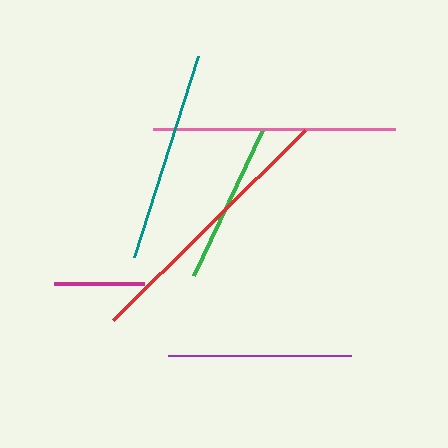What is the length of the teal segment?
The teal segment is approximately 211 pixels long.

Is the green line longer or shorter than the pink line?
The pink line is longer than the green line.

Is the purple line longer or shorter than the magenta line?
The purple line is longer than the magenta line.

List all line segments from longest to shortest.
From longest to shortest: red, pink, teal, purple, green, magenta.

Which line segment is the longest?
The red line is the longest at approximately 270 pixels.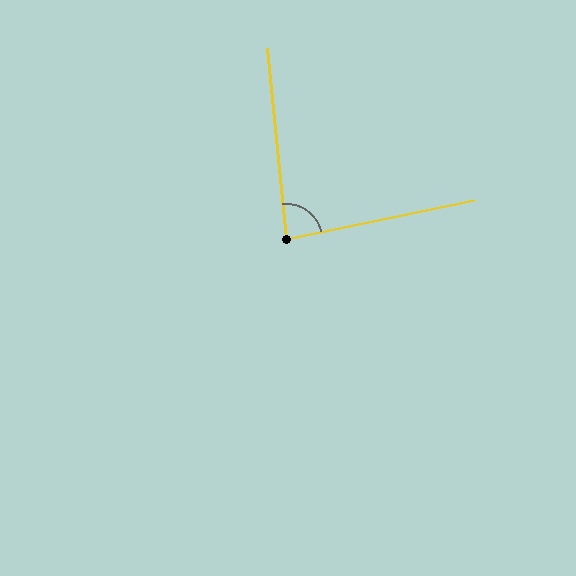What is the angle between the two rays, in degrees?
Approximately 84 degrees.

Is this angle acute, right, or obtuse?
It is acute.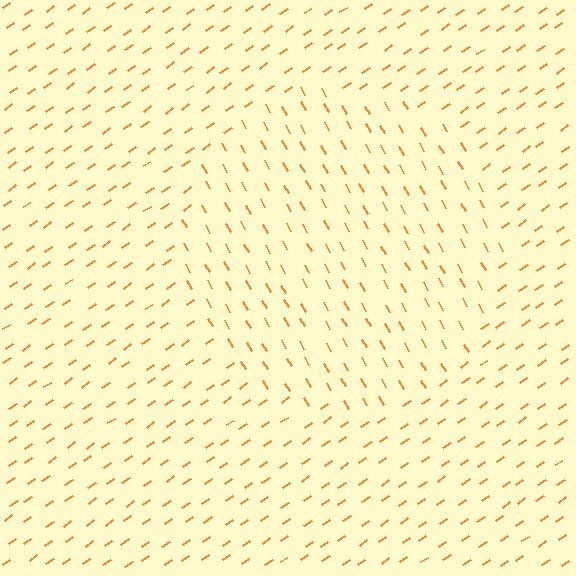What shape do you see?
I see a circle.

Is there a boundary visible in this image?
Yes, there is a texture boundary formed by a change in line orientation.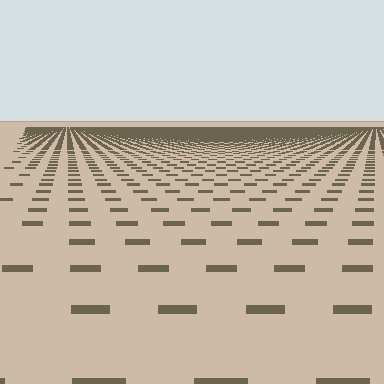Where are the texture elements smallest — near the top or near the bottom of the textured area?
Near the top.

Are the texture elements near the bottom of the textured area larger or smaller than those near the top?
Larger. Near the bottom, elements are closer to the viewer and appear at a bigger on-screen size.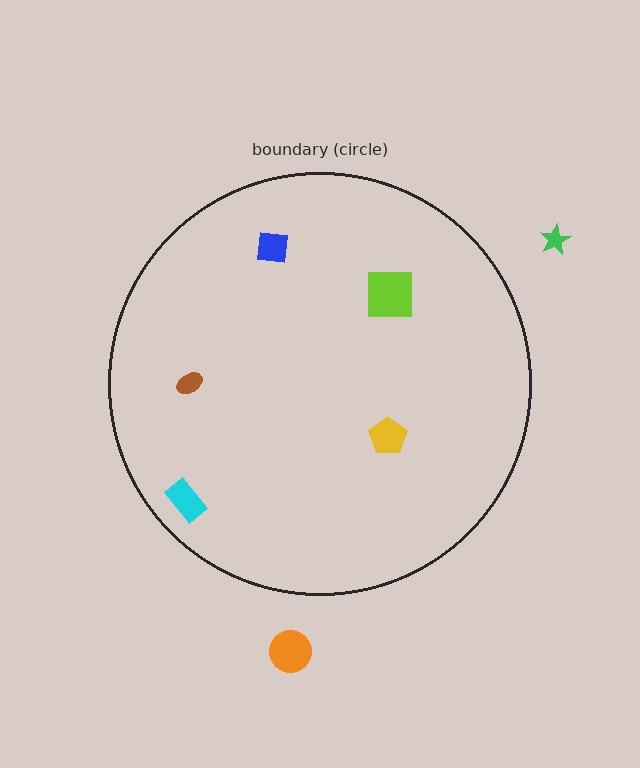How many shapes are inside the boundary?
5 inside, 2 outside.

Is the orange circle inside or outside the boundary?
Outside.